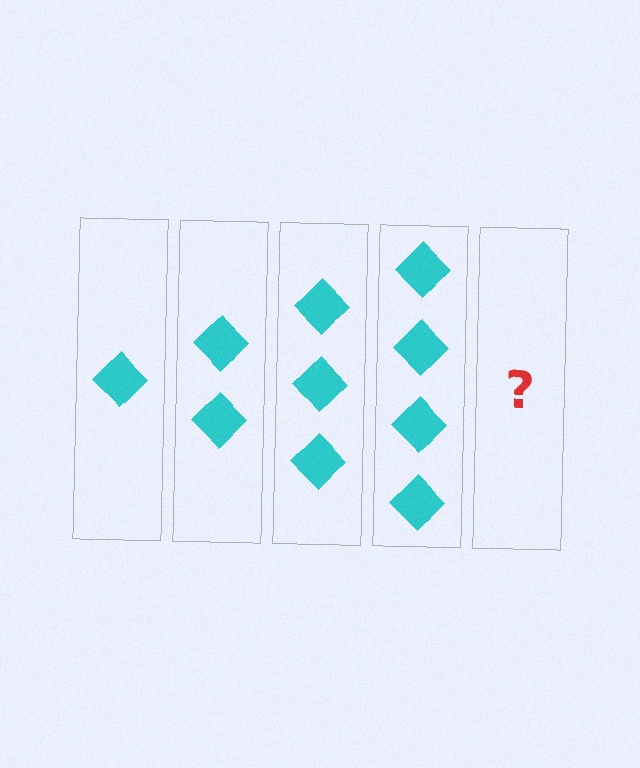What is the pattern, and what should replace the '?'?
The pattern is that each step adds one more diamond. The '?' should be 5 diamonds.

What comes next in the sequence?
The next element should be 5 diamonds.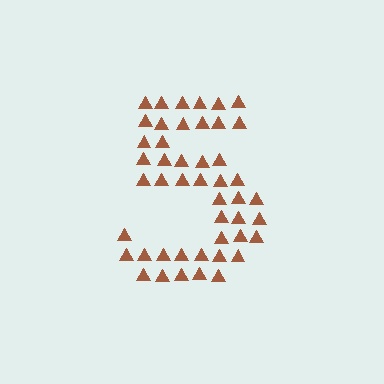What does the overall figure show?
The overall figure shows the digit 5.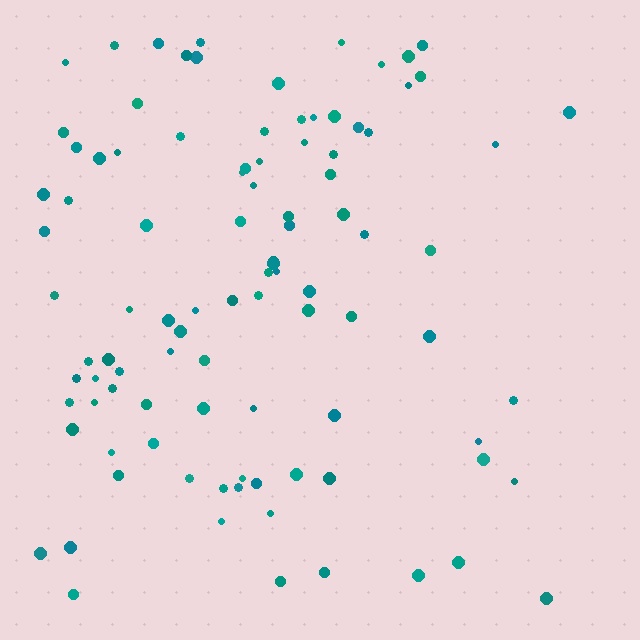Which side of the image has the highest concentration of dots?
The left.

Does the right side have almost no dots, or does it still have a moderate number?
Still a moderate number, just noticeably fewer than the left.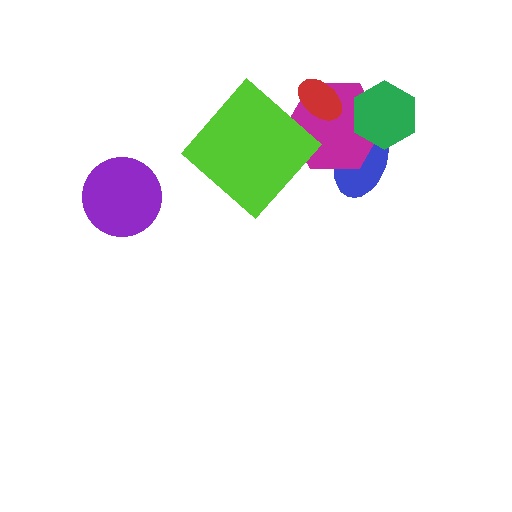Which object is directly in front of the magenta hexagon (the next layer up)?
The red ellipse is directly in front of the magenta hexagon.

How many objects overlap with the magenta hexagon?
4 objects overlap with the magenta hexagon.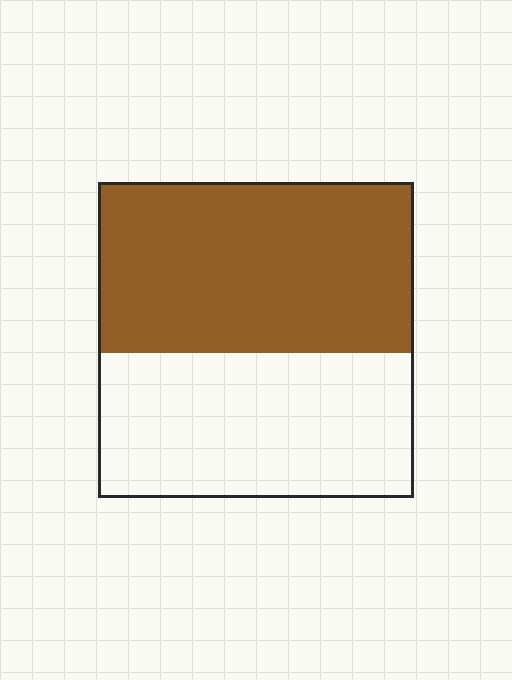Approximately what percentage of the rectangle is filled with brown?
Approximately 55%.